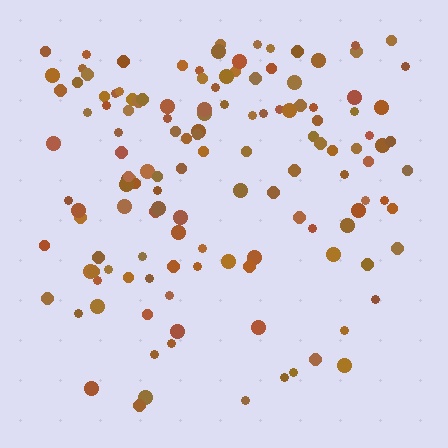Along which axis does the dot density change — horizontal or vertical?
Vertical.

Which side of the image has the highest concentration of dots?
The top.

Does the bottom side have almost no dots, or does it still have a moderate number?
Still a moderate number, just noticeably fewer than the top.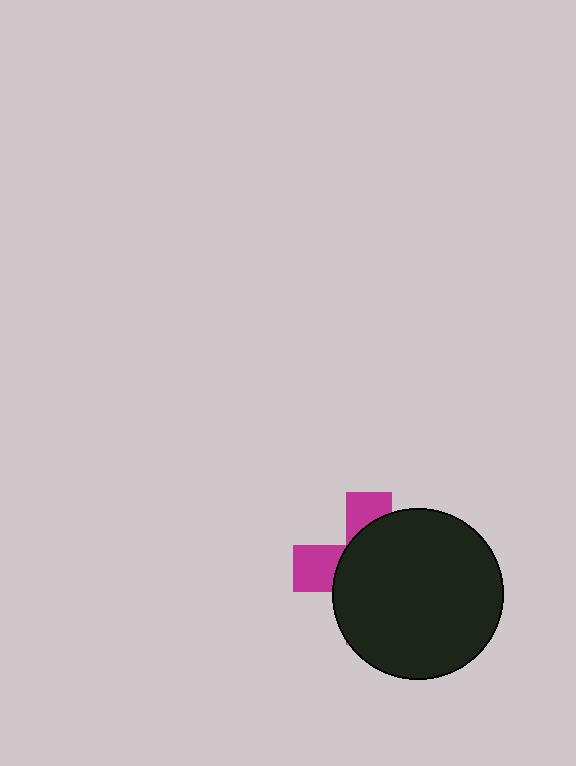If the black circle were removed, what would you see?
You would see the complete magenta cross.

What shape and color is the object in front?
The object in front is a black circle.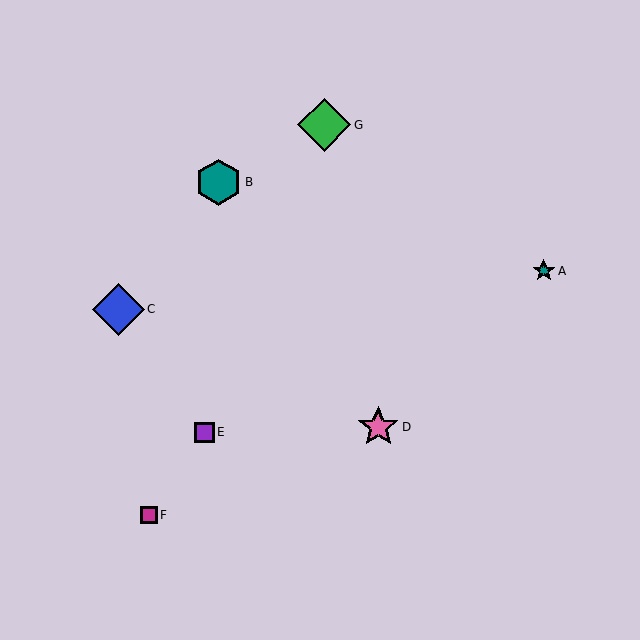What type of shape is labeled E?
Shape E is a purple square.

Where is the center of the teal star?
The center of the teal star is at (544, 271).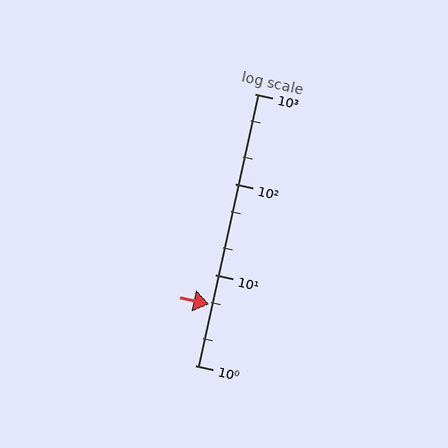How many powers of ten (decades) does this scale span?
The scale spans 3 decades, from 1 to 1000.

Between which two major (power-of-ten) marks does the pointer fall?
The pointer is between 1 and 10.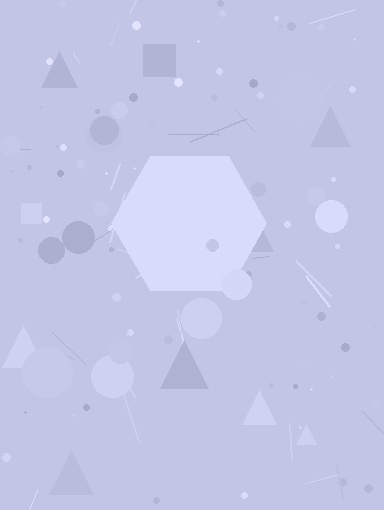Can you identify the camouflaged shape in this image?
The camouflaged shape is a hexagon.